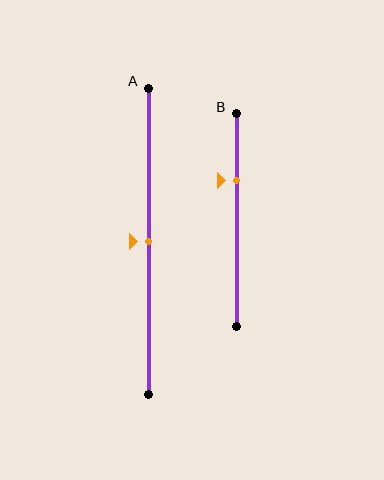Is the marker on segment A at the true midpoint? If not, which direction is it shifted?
Yes, the marker on segment A is at the true midpoint.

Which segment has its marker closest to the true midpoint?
Segment A has its marker closest to the true midpoint.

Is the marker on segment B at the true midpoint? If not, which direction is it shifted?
No, the marker on segment B is shifted upward by about 19% of the segment length.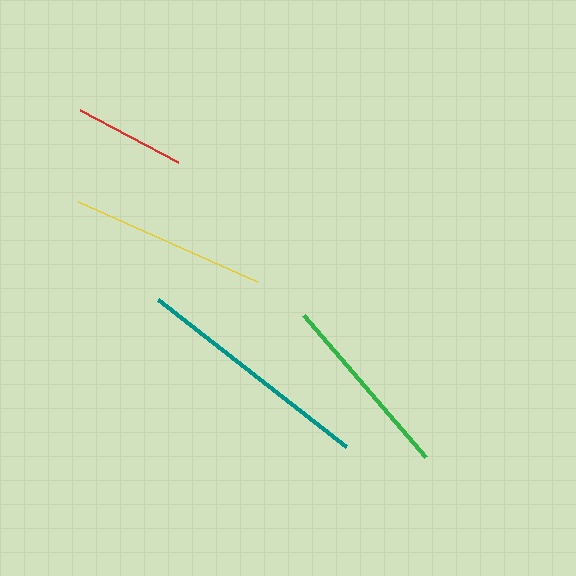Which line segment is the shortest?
The red line is the shortest at approximately 111 pixels.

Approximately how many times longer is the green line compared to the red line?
The green line is approximately 1.7 times the length of the red line.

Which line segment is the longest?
The teal line is the longest at approximately 238 pixels.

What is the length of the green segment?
The green segment is approximately 188 pixels long.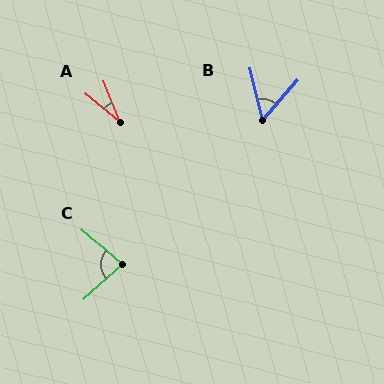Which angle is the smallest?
A, at approximately 28 degrees.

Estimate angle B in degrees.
Approximately 55 degrees.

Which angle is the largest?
C, at approximately 82 degrees.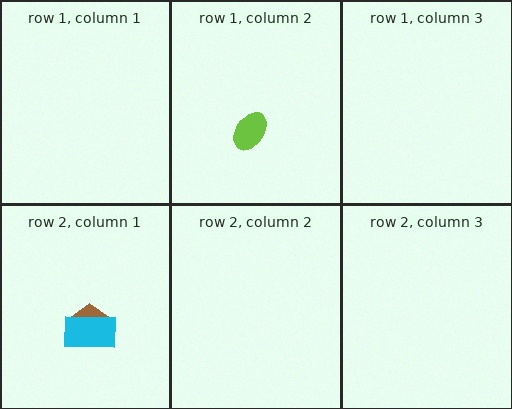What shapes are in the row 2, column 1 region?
The brown pentagon, the cyan rectangle.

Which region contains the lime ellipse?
The row 1, column 2 region.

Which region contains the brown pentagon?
The row 2, column 1 region.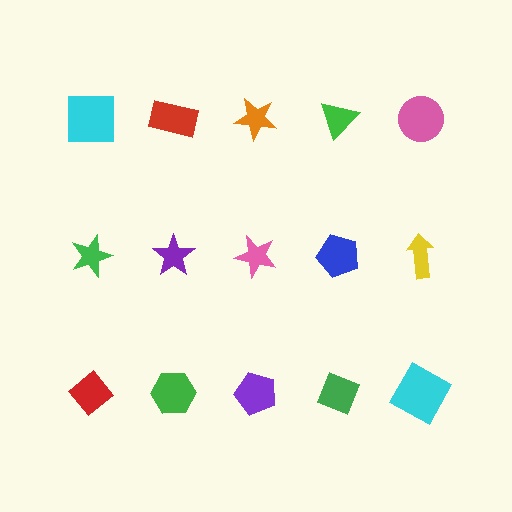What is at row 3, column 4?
A green diamond.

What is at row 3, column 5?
A cyan square.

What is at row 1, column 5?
A pink circle.